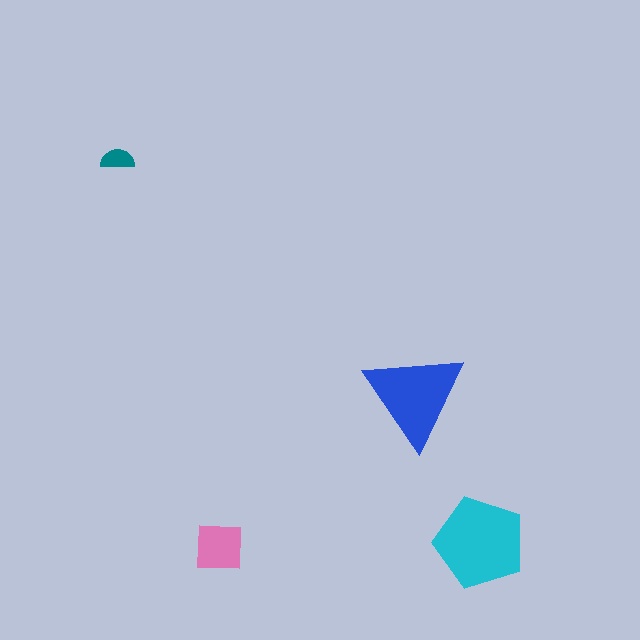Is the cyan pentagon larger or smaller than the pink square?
Larger.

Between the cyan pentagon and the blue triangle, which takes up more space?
The cyan pentagon.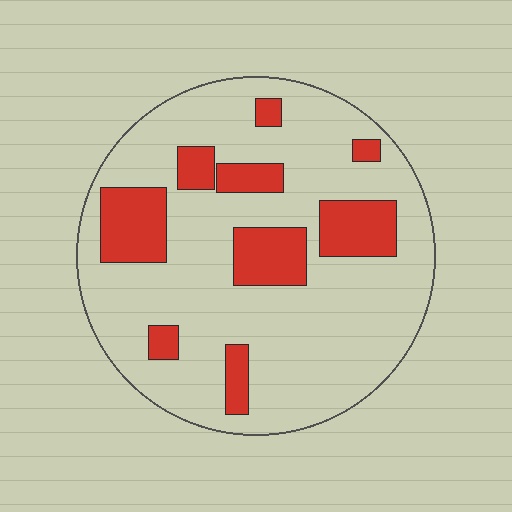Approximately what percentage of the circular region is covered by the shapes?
Approximately 20%.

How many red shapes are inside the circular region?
9.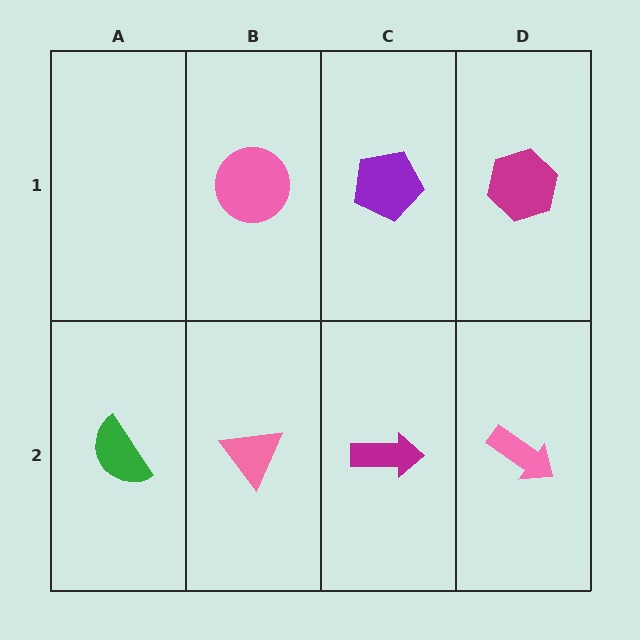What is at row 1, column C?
A purple pentagon.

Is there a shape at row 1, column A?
No, that cell is empty.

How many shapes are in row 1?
3 shapes.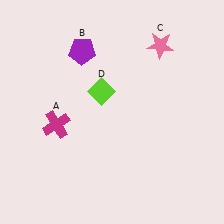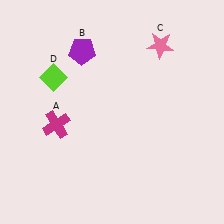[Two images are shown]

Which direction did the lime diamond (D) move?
The lime diamond (D) moved left.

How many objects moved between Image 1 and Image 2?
1 object moved between the two images.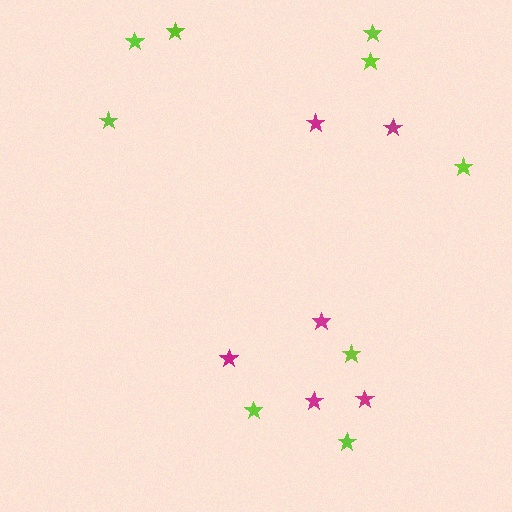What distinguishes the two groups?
There are 2 groups: one group of magenta stars (6) and one group of lime stars (9).